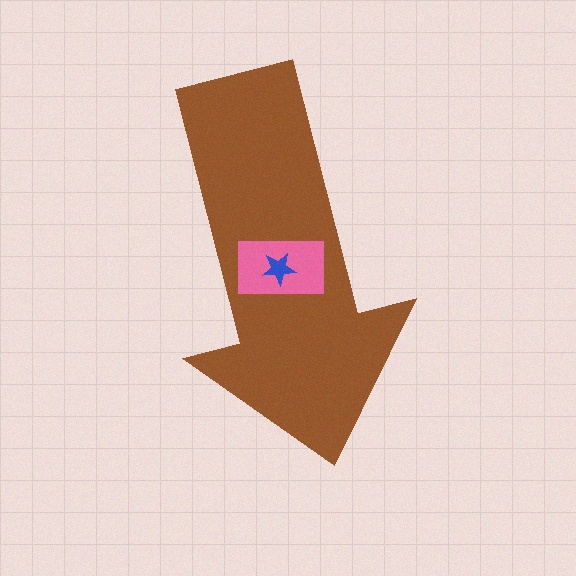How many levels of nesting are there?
3.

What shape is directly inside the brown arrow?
The pink rectangle.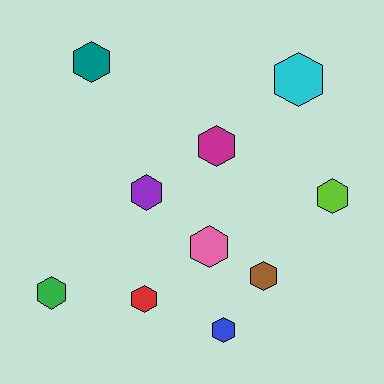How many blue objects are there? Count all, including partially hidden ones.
There is 1 blue object.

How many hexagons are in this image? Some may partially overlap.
There are 10 hexagons.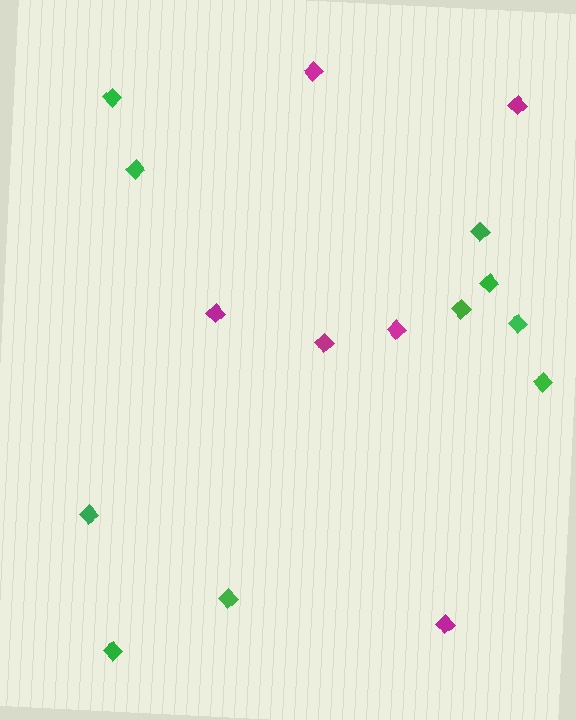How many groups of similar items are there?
There are 2 groups: one group of green diamonds (10) and one group of magenta diamonds (6).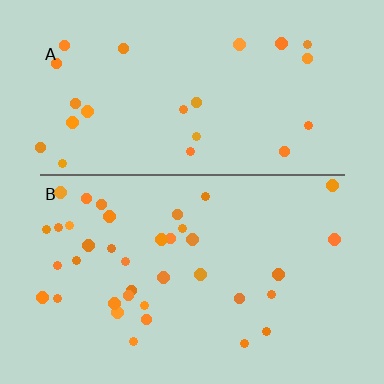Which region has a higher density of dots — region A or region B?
B (the bottom).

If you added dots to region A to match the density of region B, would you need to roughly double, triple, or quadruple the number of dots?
Approximately double.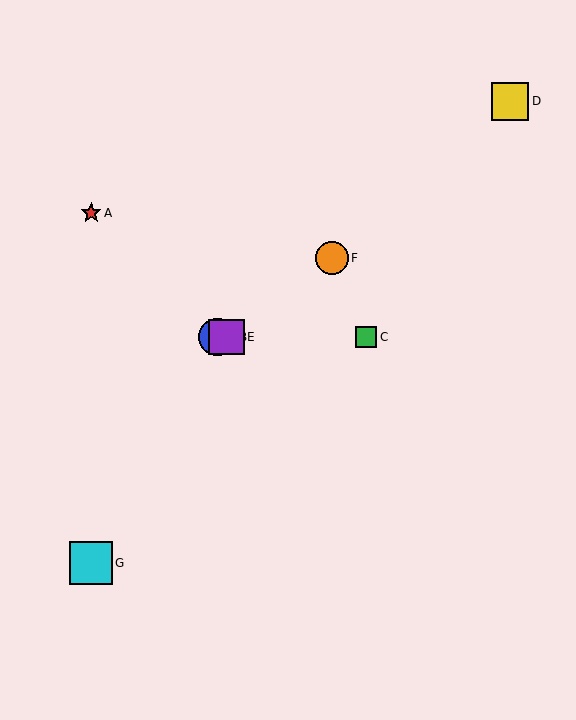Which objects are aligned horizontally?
Objects B, C, E are aligned horizontally.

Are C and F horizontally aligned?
No, C is at y≈337 and F is at y≈258.